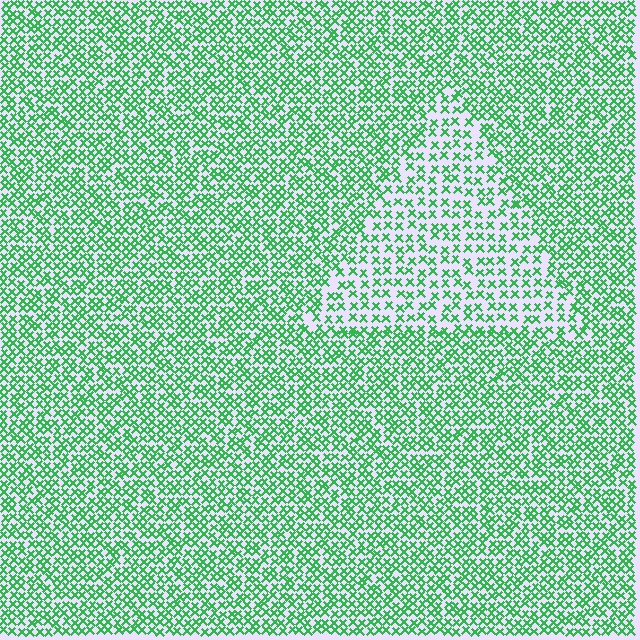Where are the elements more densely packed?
The elements are more densely packed outside the triangle boundary.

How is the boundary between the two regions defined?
The boundary is defined by a change in element density (approximately 1.8x ratio). All elements are the same color, size, and shape.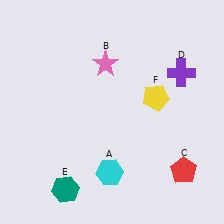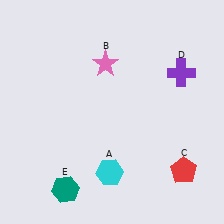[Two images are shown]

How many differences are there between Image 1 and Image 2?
There is 1 difference between the two images.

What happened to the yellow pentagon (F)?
The yellow pentagon (F) was removed in Image 2. It was in the top-right area of Image 1.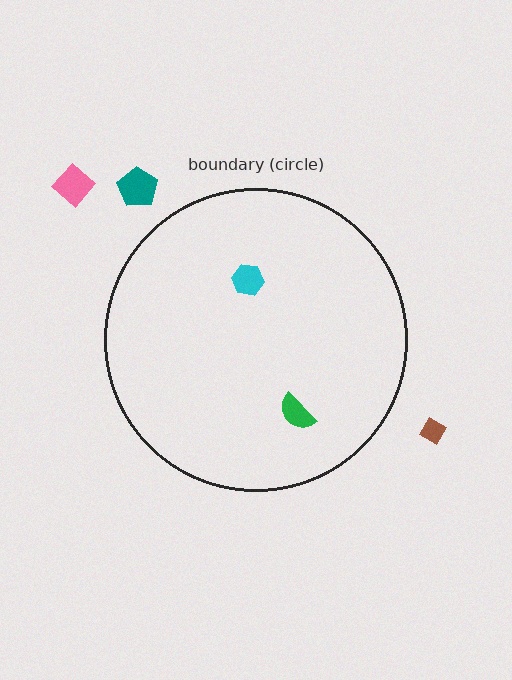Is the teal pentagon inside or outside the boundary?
Outside.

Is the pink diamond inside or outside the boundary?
Outside.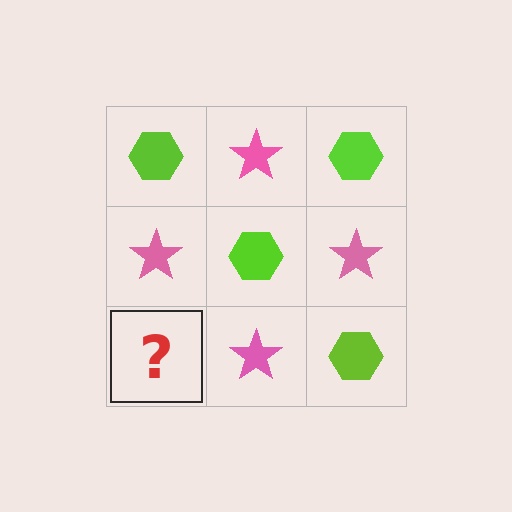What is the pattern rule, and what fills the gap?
The rule is that it alternates lime hexagon and pink star in a checkerboard pattern. The gap should be filled with a lime hexagon.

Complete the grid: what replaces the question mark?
The question mark should be replaced with a lime hexagon.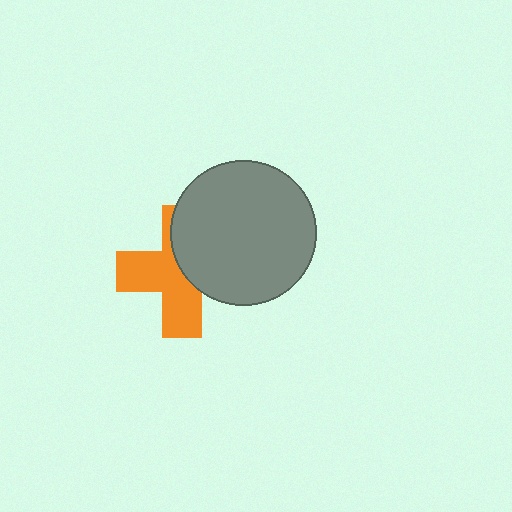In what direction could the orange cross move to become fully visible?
The orange cross could move left. That would shift it out from behind the gray circle entirely.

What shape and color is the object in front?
The object in front is a gray circle.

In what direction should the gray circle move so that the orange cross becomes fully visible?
The gray circle should move right. That is the shortest direction to clear the overlap and leave the orange cross fully visible.